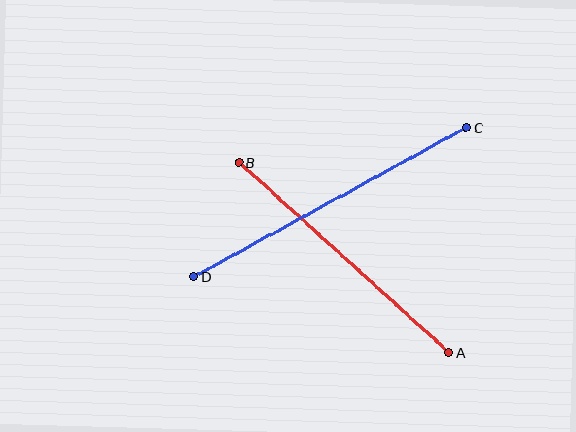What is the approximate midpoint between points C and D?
The midpoint is at approximately (330, 202) pixels.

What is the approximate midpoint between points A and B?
The midpoint is at approximately (344, 257) pixels.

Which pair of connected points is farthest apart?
Points C and D are farthest apart.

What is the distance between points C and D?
The distance is approximately 311 pixels.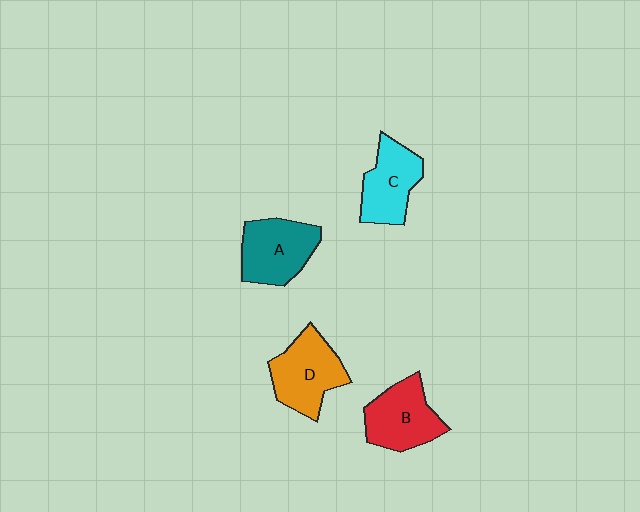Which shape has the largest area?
Shape D (orange).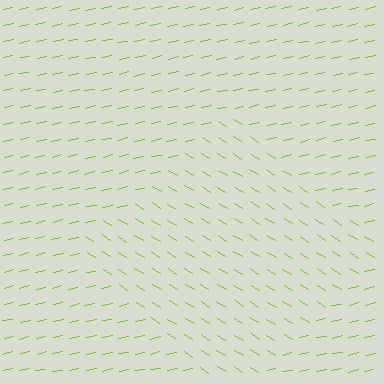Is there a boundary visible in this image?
Yes, there is a texture boundary formed by a change in line orientation.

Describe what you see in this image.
The image is filled with small lime line segments. A diamond region in the image has lines oriented differently from the surrounding lines, creating a visible texture boundary.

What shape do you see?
I see a diamond.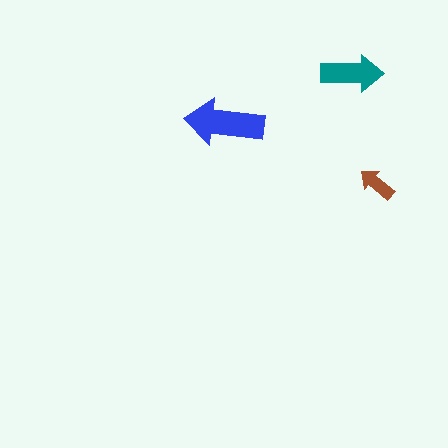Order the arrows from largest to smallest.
the blue one, the teal one, the brown one.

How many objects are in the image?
There are 3 objects in the image.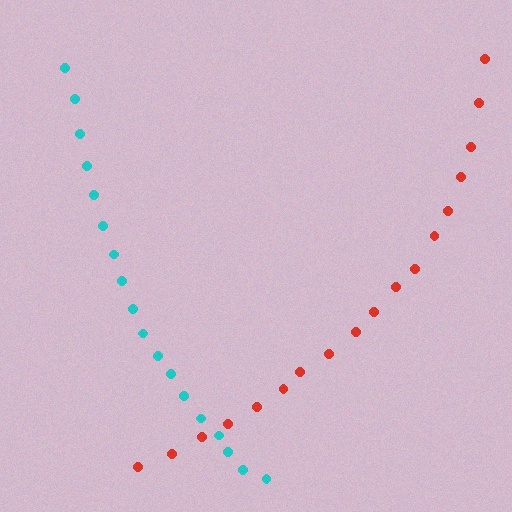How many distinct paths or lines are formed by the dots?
There are 2 distinct paths.